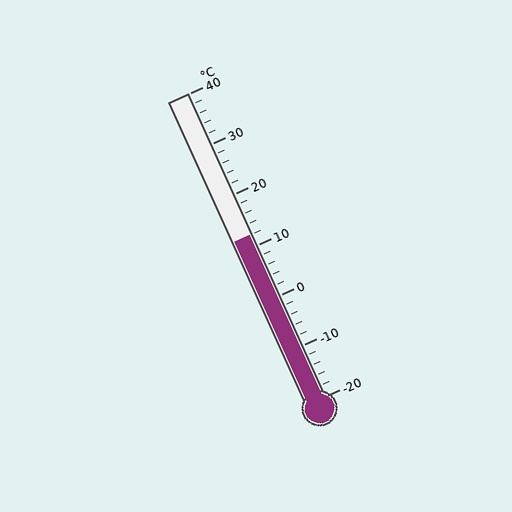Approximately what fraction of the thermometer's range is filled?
The thermometer is filled to approximately 55% of its range.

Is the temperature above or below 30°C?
The temperature is below 30°C.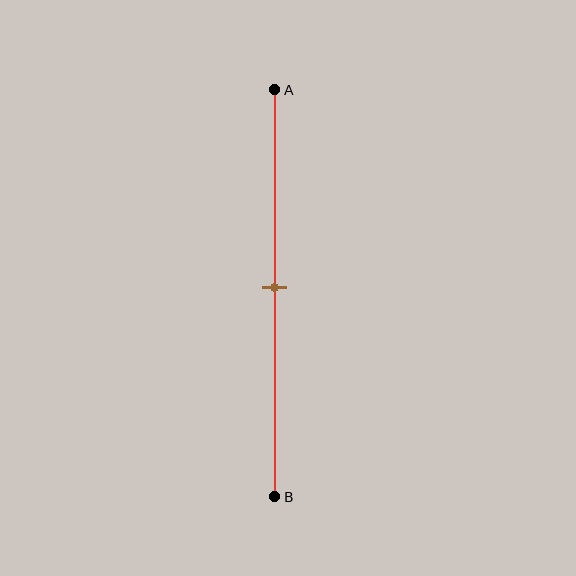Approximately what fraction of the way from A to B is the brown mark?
The brown mark is approximately 50% of the way from A to B.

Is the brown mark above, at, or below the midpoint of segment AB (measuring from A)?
The brown mark is approximately at the midpoint of segment AB.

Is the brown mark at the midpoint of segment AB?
Yes, the mark is approximately at the midpoint.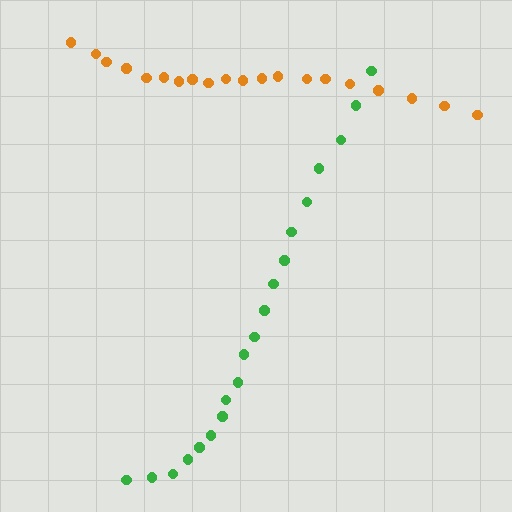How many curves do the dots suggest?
There are 2 distinct paths.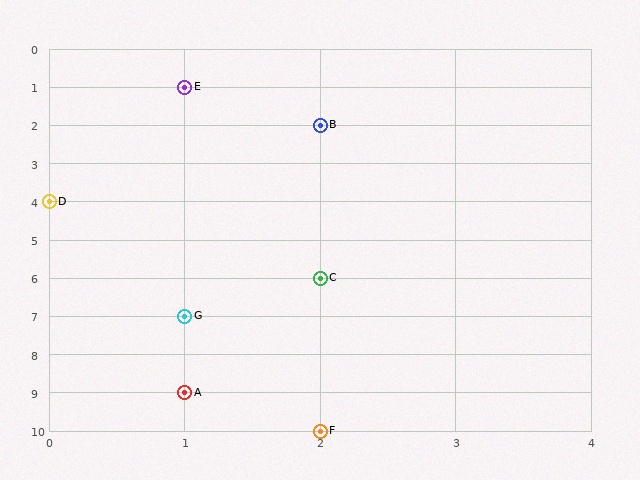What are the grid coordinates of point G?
Point G is at grid coordinates (1, 7).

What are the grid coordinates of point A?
Point A is at grid coordinates (1, 9).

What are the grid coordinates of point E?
Point E is at grid coordinates (1, 1).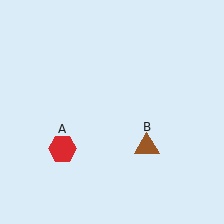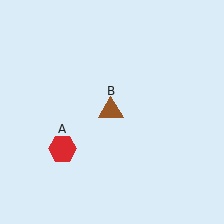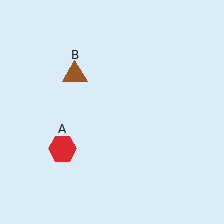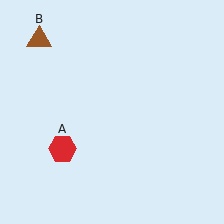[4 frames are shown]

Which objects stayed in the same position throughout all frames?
Red hexagon (object A) remained stationary.